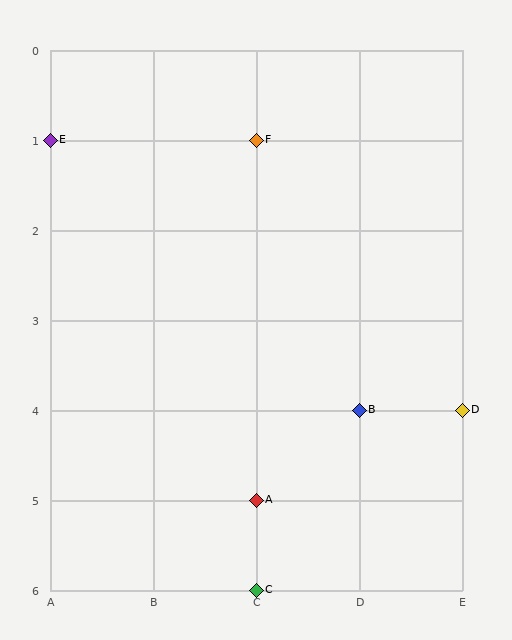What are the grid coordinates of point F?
Point F is at grid coordinates (C, 1).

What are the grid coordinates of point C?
Point C is at grid coordinates (C, 6).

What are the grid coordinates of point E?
Point E is at grid coordinates (A, 1).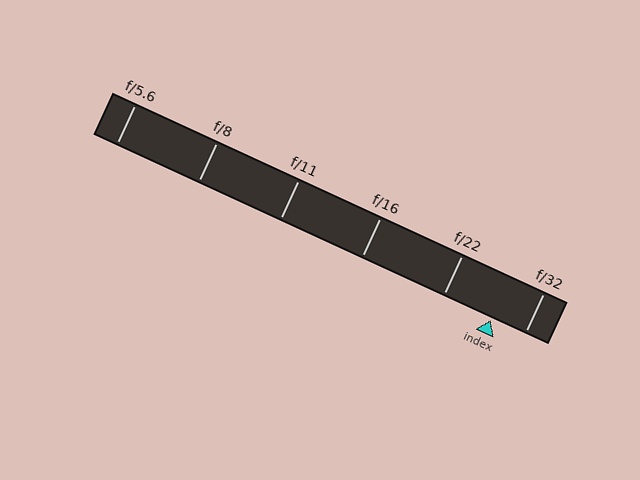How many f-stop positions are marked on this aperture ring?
There are 6 f-stop positions marked.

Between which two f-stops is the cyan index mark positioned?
The index mark is between f/22 and f/32.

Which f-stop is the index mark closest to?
The index mark is closest to f/32.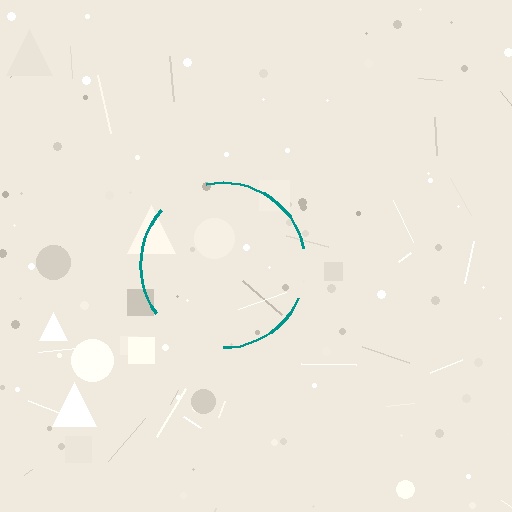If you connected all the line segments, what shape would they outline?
They would outline a circle.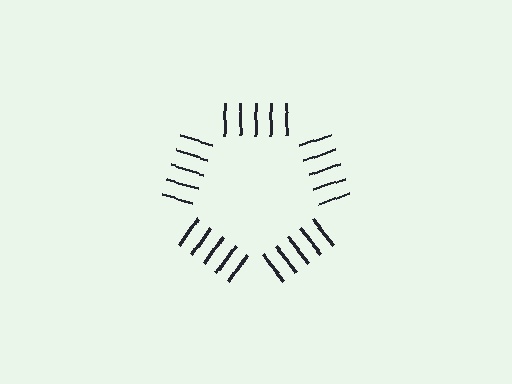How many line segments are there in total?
25 — 5 along each of the 5 edges.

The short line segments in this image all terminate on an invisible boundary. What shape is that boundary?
An illusory pentagon — the line segments terminate on its edges but no continuous stroke is drawn.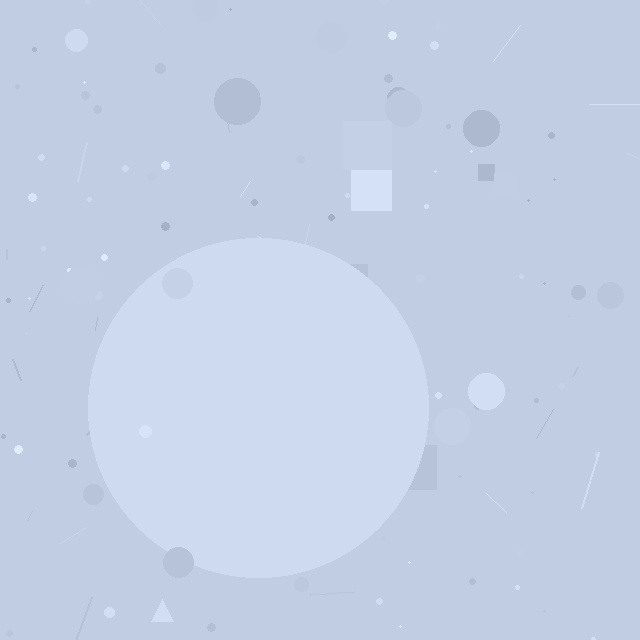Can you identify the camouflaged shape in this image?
The camouflaged shape is a circle.